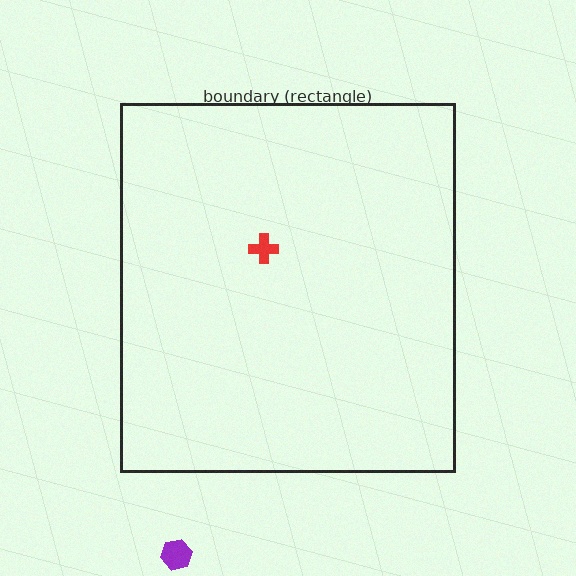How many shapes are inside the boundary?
1 inside, 1 outside.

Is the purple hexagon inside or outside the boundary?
Outside.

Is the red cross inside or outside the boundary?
Inside.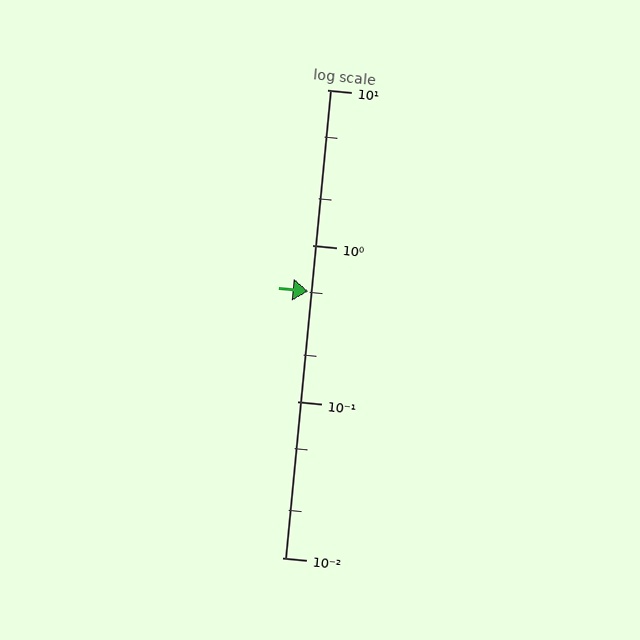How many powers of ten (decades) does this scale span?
The scale spans 3 decades, from 0.01 to 10.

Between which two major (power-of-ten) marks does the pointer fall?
The pointer is between 0.1 and 1.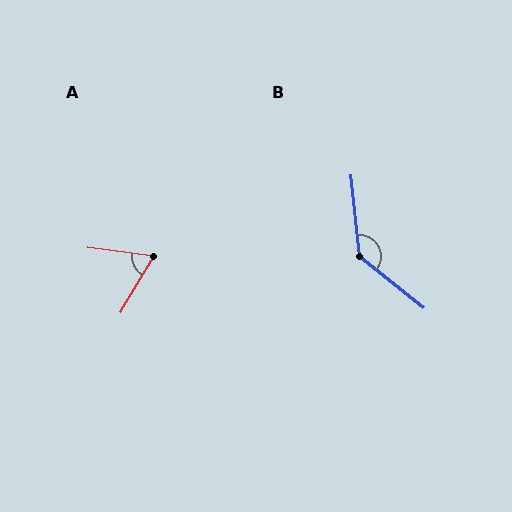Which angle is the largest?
B, at approximately 134 degrees.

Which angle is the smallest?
A, at approximately 67 degrees.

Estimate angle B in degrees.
Approximately 134 degrees.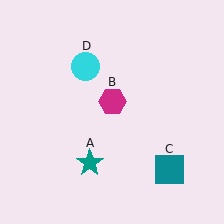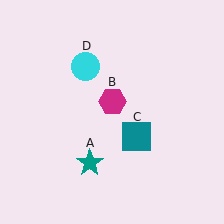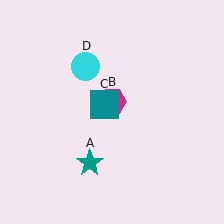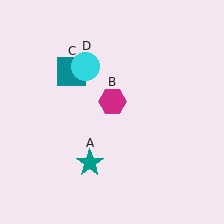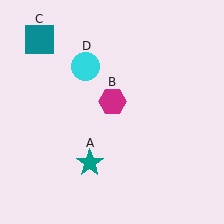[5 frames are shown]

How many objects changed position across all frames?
1 object changed position: teal square (object C).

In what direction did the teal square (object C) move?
The teal square (object C) moved up and to the left.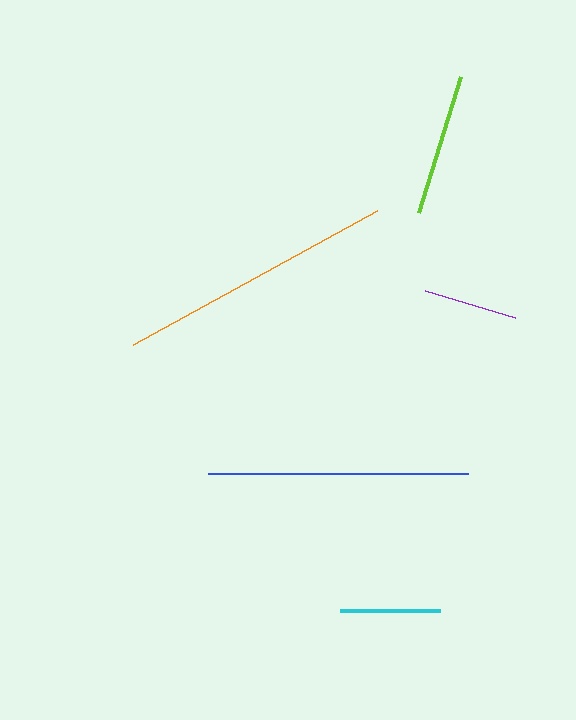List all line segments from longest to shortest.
From longest to shortest: orange, blue, lime, cyan, purple.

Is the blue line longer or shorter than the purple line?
The blue line is longer than the purple line.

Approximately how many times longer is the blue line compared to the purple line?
The blue line is approximately 2.8 times the length of the purple line.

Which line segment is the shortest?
The purple line is the shortest at approximately 94 pixels.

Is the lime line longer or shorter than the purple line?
The lime line is longer than the purple line.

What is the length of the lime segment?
The lime segment is approximately 143 pixels long.